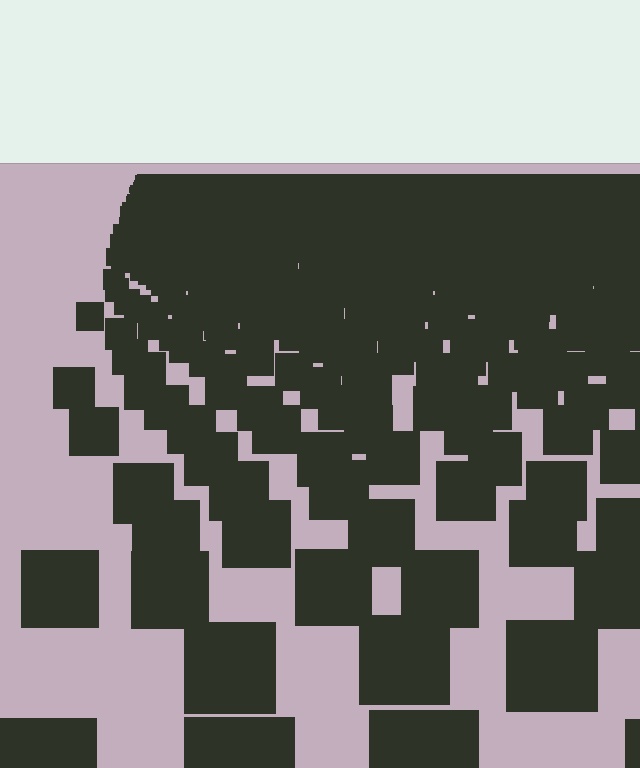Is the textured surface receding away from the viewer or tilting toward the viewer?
The surface is receding away from the viewer. Texture elements get smaller and denser toward the top.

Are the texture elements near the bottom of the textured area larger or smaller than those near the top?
Larger. Near the bottom, elements are closer to the viewer and appear at a bigger on-screen size.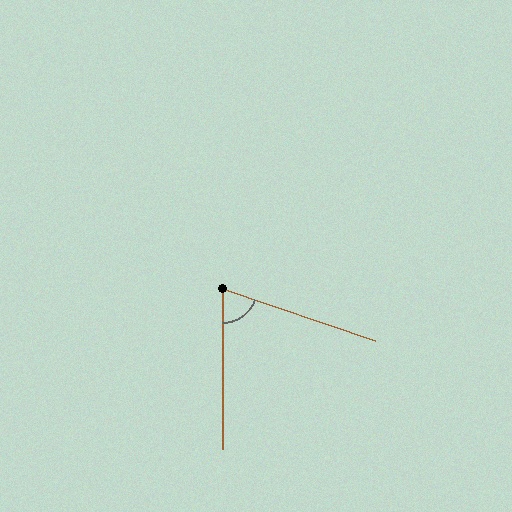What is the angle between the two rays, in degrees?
Approximately 71 degrees.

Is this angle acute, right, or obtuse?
It is acute.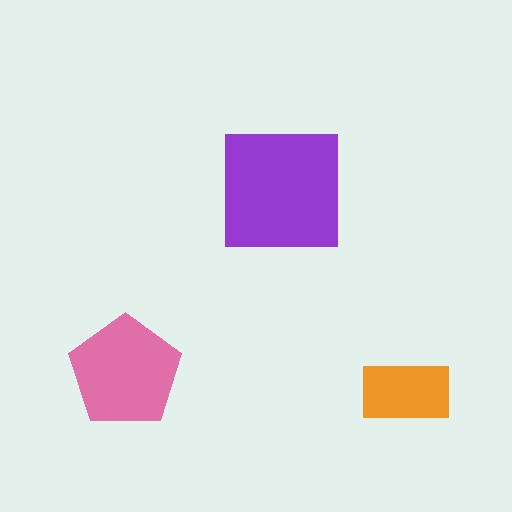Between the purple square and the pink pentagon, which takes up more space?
The purple square.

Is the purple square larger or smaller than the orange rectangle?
Larger.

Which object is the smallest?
The orange rectangle.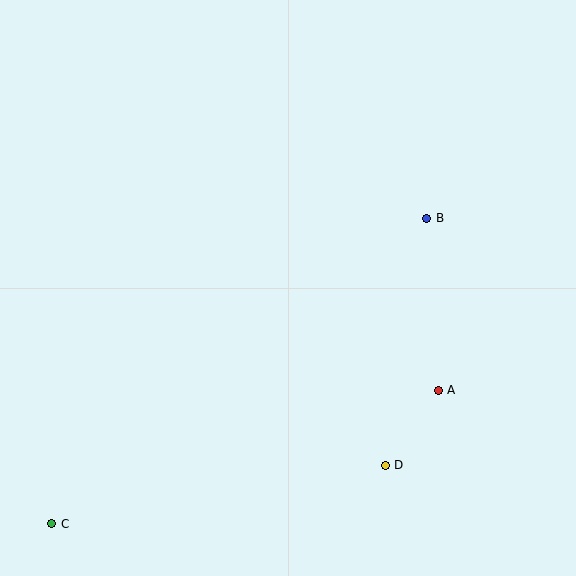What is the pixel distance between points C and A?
The distance between C and A is 409 pixels.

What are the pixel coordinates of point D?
Point D is at (385, 465).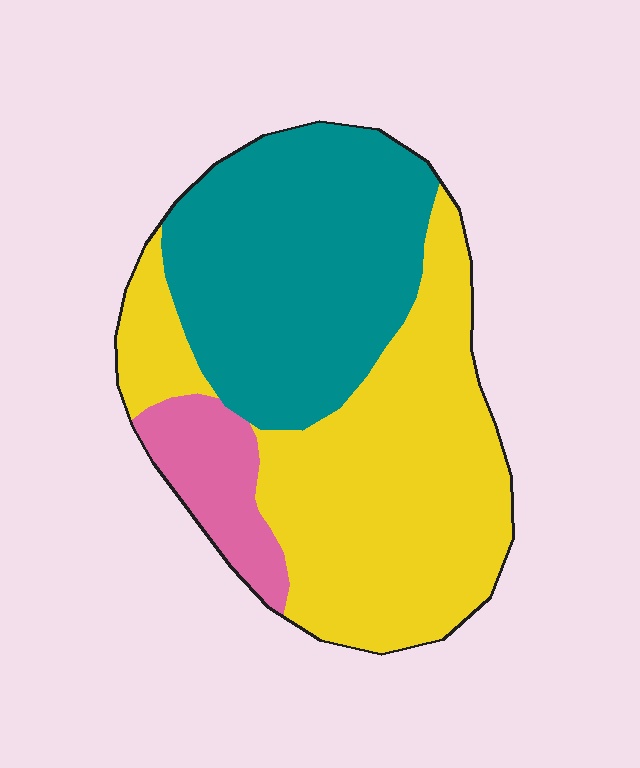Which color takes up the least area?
Pink, at roughly 10%.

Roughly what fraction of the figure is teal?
Teal covers roughly 40% of the figure.